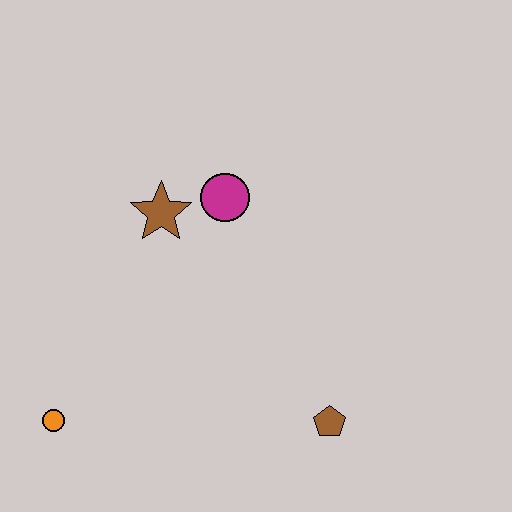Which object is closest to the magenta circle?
The brown star is closest to the magenta circle.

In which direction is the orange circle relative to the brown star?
The orange circle is below the brown star.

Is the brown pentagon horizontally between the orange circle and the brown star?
No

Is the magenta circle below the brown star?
No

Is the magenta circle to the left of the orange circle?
No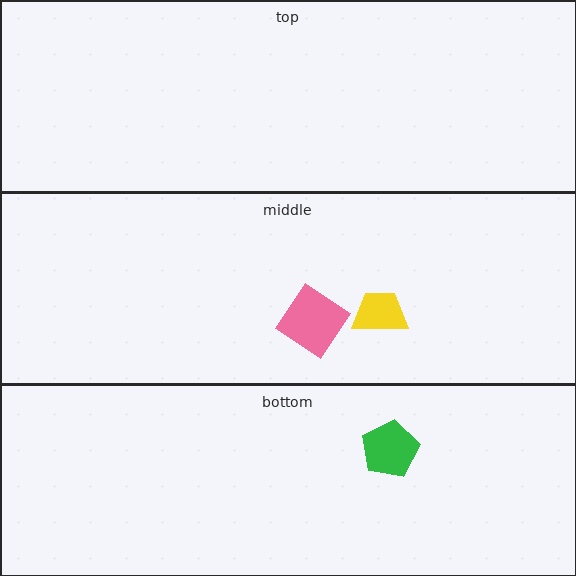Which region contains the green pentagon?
The bottom region.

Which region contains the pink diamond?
The middle region.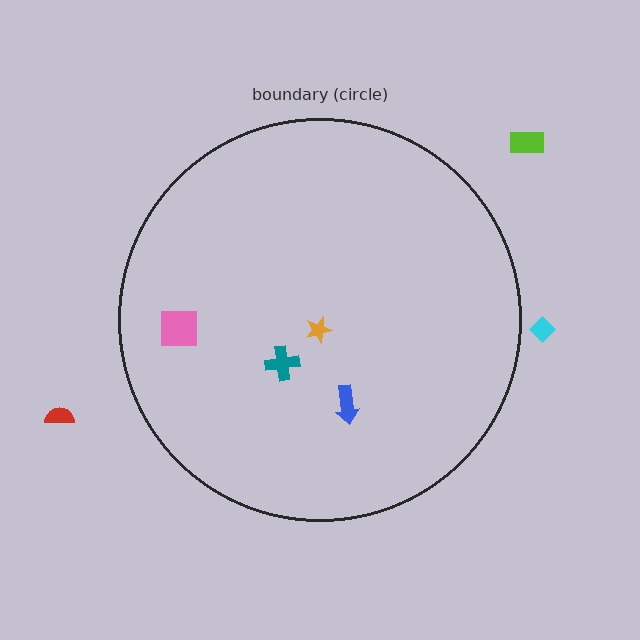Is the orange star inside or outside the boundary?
Inside.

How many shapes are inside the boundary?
4 inside, 3 outside.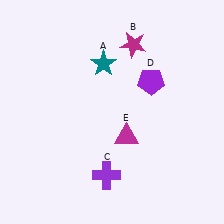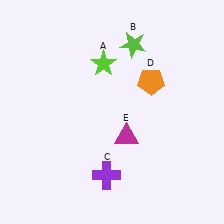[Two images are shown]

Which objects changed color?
A changed from teal to lime. B changed from magenta to lime. D changed from purple to orange.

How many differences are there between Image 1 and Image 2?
There are 3 differences between the two images.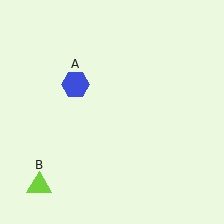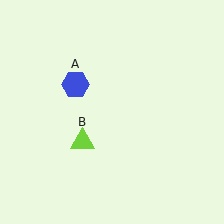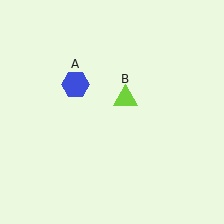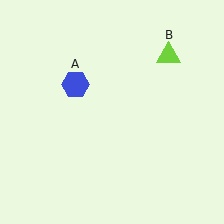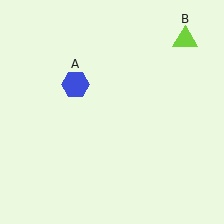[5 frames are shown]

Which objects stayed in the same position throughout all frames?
Blue hexagon (object A) remained stationary.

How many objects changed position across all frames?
1 object changed position: lime triangle (object B).